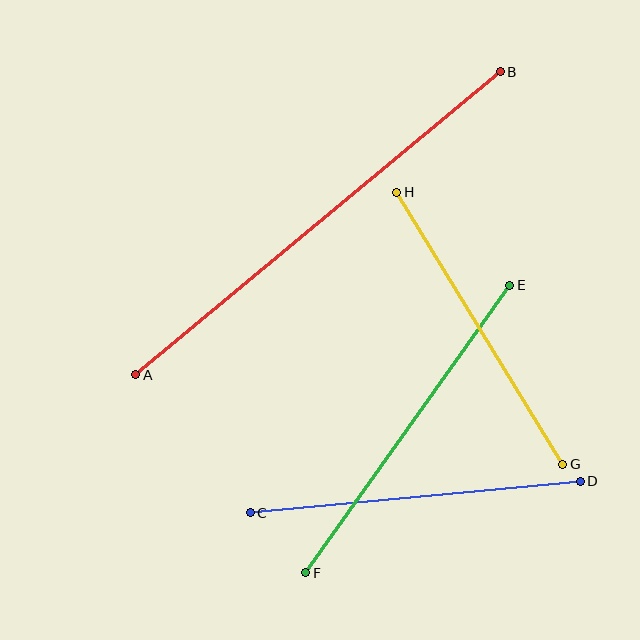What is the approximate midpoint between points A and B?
The midpoint is at approximately (318, 223) pixels.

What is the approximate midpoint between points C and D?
The midpoint is at approximately (415, 497) pixels.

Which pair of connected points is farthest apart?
Points A and B are farthest apart.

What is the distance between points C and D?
The distance is approximately 332 pixels.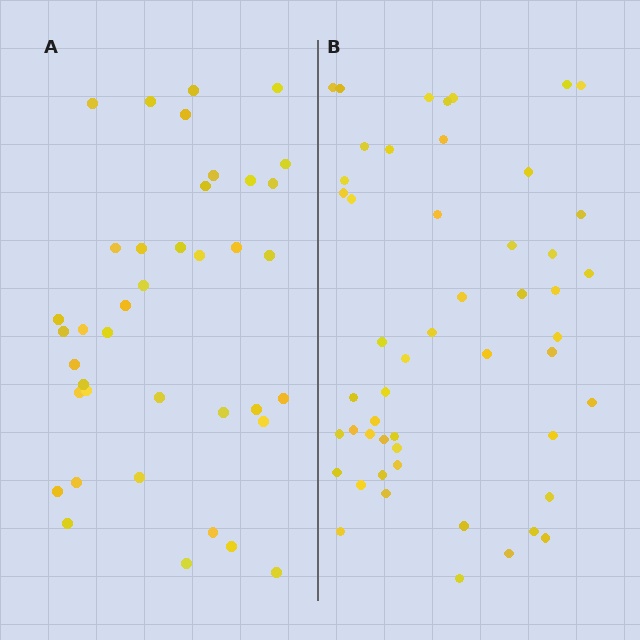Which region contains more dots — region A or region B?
Region B (the right region) has more dots.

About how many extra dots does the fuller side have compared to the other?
Region B has roughly 12 or so more dots than region A.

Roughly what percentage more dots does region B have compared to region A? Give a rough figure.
About 30% more.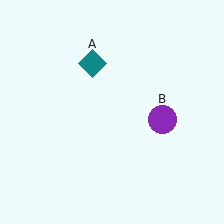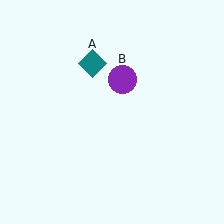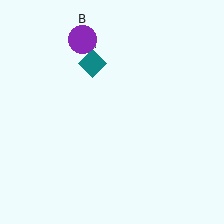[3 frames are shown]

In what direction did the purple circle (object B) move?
The purple circle (object B) moved up and to the left.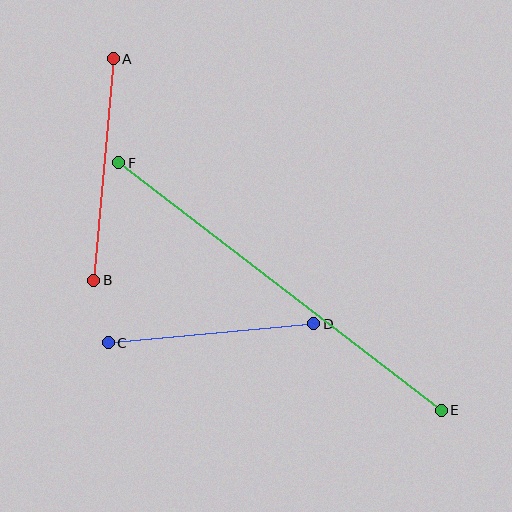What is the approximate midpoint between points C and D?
The midpoint is at approximately (211, 333) pixels.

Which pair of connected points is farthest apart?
Points E and F are farthest apart.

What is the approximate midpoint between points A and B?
The midpoint is at approximately (104, 169) pixels.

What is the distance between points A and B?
The distance is approximately 222 pixels.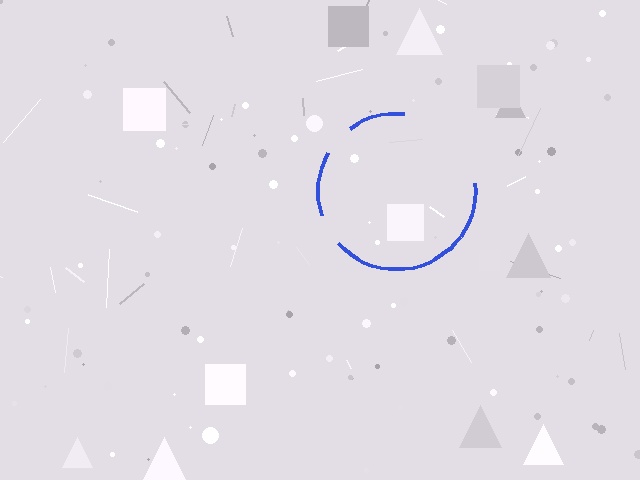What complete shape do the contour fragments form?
The contour fragments form a circle.